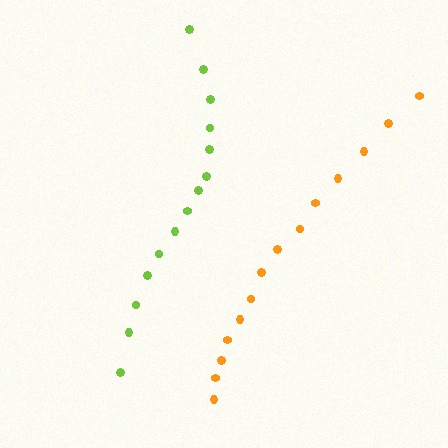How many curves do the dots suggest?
There are 2 distinct paths.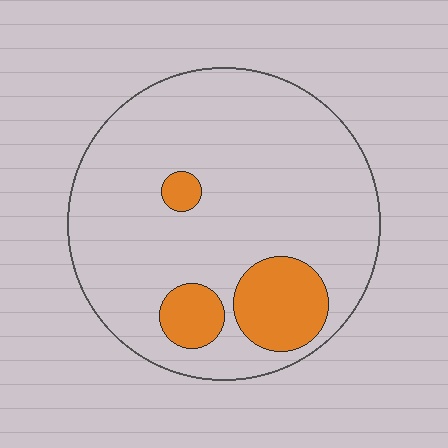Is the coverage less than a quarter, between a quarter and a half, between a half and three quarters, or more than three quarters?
Less than a quarter.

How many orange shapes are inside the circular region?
3.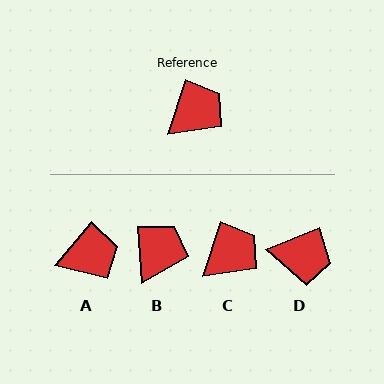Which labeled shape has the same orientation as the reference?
C.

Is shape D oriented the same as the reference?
No, it is off by about 50 degrees.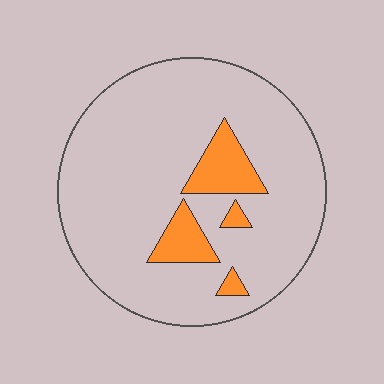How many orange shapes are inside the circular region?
4.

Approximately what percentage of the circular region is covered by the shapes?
Approximately 10%.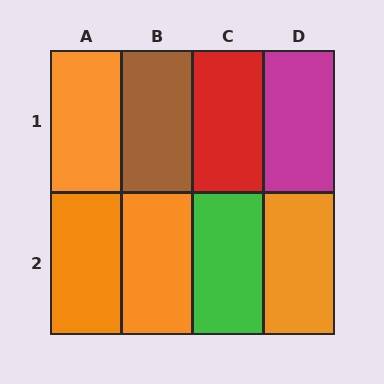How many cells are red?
1 cell is red.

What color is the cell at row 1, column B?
Brown.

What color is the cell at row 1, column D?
Magenta.